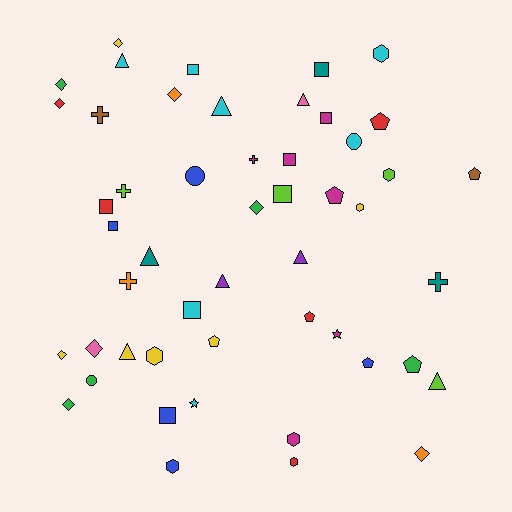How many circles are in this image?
There are 3 circles.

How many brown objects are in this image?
There are 2 brown objects.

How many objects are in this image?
There are 50 objects.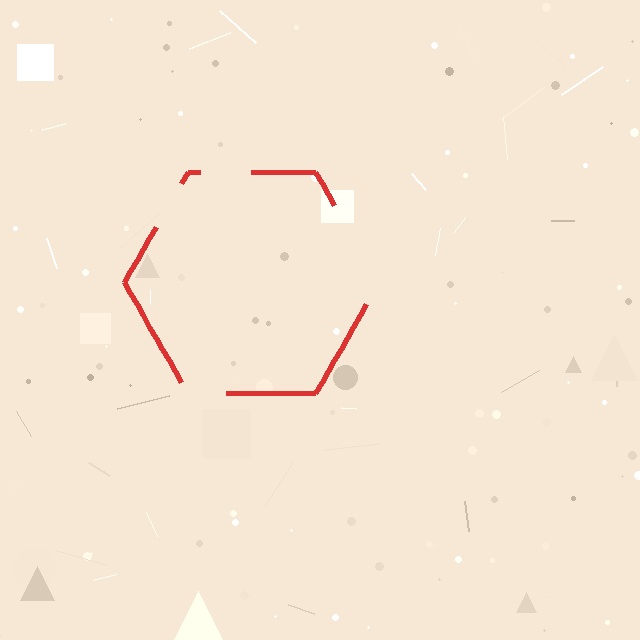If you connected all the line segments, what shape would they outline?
They would outline a hexagon.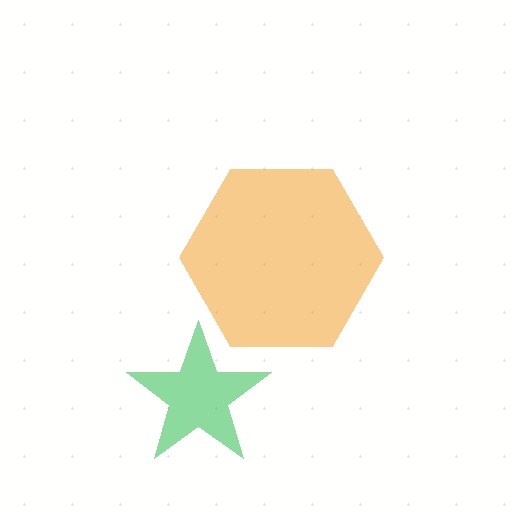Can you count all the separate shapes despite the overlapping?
Yes, there are 2 separate shapes.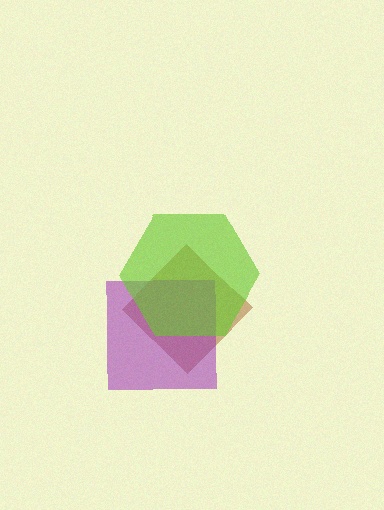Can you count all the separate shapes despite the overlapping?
Yes, there are 3 separate shapes.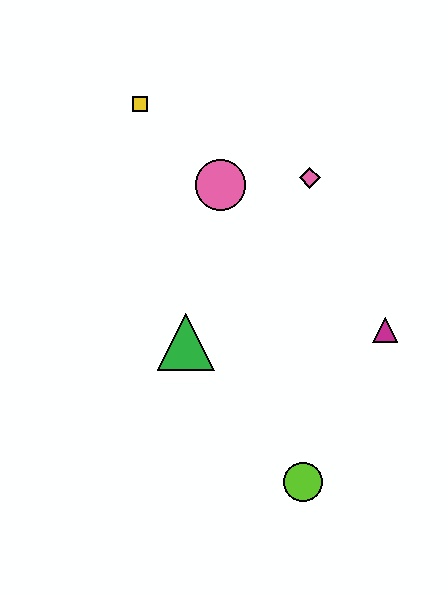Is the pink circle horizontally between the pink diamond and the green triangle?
Yes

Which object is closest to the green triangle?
The pink circle is closest to the green triangle.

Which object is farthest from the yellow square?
The lime circle is farthest from the yellow square.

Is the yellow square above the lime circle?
Yes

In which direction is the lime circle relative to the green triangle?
The lime circle is below the green triangle.